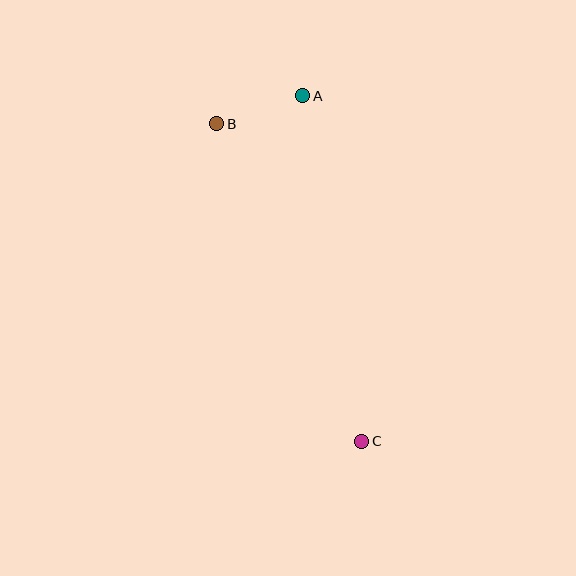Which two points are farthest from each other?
Points A and C are farthest from each other.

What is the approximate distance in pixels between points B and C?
The distance between B and C is approximately 349 pixels.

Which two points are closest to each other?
Points A and B are closest to each other.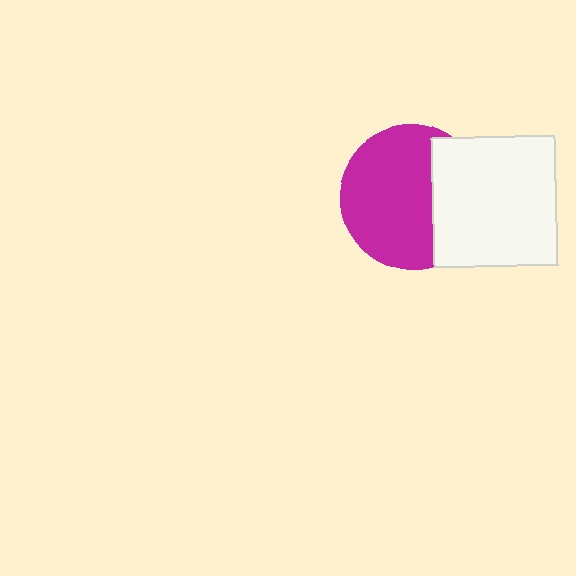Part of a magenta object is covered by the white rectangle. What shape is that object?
It is a circle.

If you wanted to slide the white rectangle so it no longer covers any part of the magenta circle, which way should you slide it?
Slide it right — that is the most direct way to separate the two shapes.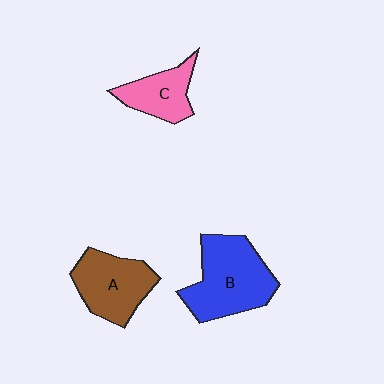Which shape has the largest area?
Shape B (blue).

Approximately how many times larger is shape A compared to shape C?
Approximately 1.4 times.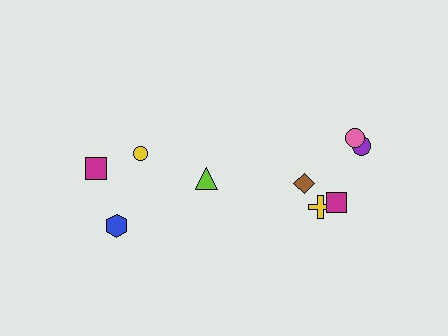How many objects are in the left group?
There are 3 objects.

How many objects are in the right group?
There are 6 objects.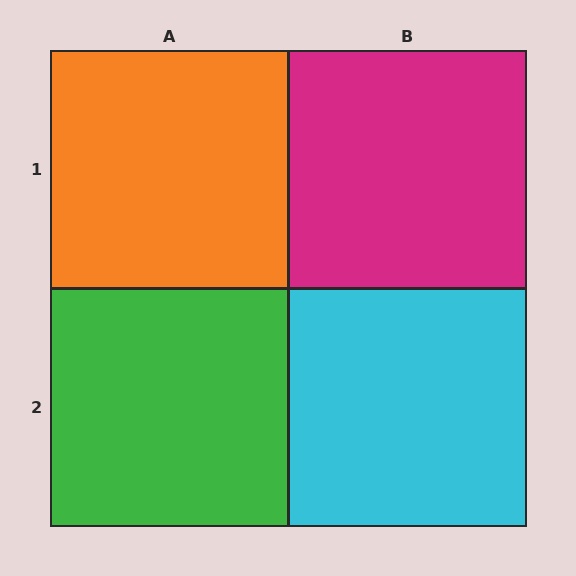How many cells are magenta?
1 cell is magenta.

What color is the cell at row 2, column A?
Green.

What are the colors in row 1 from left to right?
Orange, magenta.